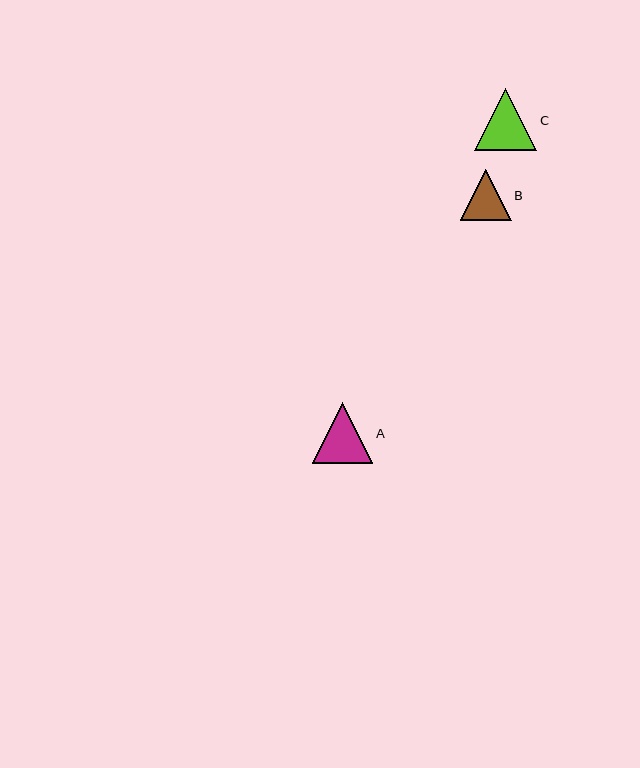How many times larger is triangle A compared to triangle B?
Triangle A is approximately 1.2 times the size of triangle B.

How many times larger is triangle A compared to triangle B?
Triangle A is approximately 1.2 times the size of triangle B.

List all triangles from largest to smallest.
From largest to smallest: C, A, B.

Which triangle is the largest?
Triangle C is the largest with a size of approximately 62 pixels.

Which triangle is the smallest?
Triangle B is the smallest with a size of approximately 50 pixels.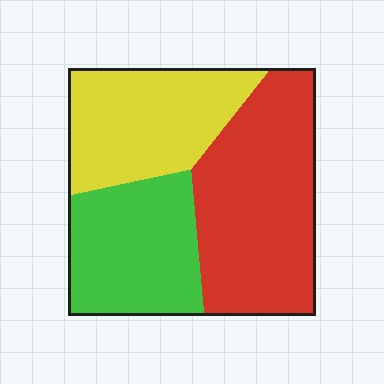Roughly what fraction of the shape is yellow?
Yellow takes up about one third (1/3) of the shape.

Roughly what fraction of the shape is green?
Green takes up about one quarter (1/4) of the shape.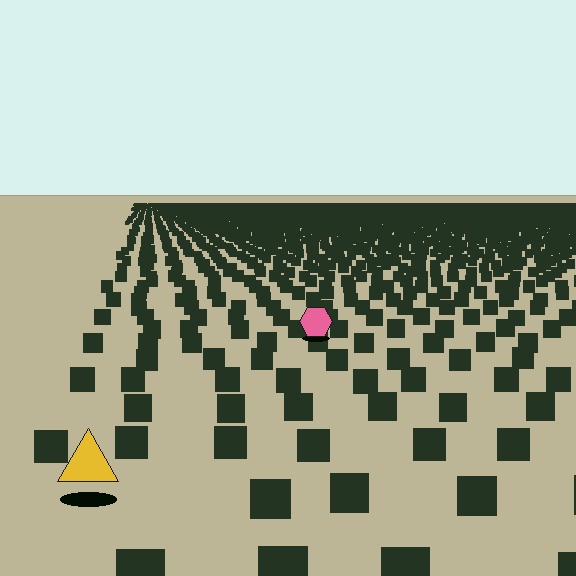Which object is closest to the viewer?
The yellow triangle is closest. The texture marks near it are larger and more spread out.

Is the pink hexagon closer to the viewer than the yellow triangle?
No. The yellow triangle is closer — you can tell from the texture gradient: the ground texture is coarser near it.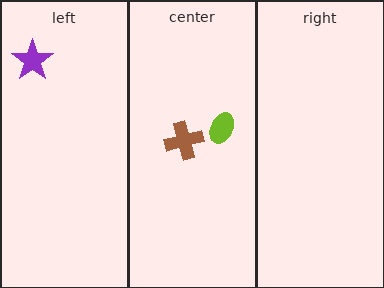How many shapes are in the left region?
1.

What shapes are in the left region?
The purple star.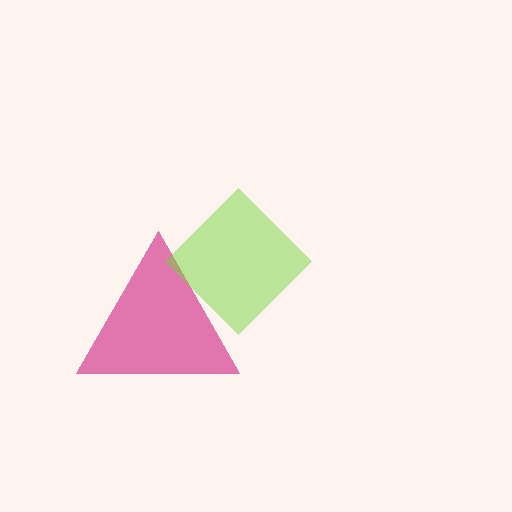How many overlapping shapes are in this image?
There are 2 overlapping shapes in the image.